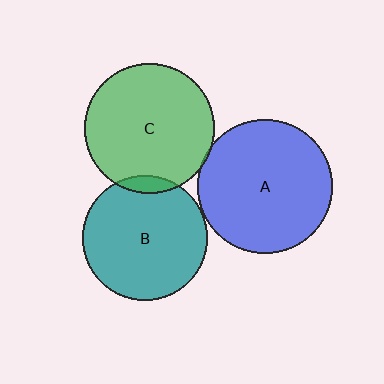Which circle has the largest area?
Circle A (blue).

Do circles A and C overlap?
Yes.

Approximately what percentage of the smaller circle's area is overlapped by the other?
Approximately 5%.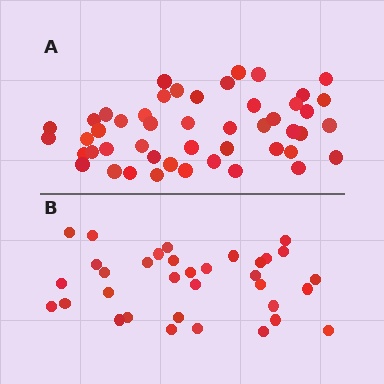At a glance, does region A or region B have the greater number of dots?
Region A (the top region) has more dots.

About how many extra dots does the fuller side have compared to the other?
Region A has approximately 15 more dots than region B.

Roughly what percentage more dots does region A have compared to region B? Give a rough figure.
About 40% more.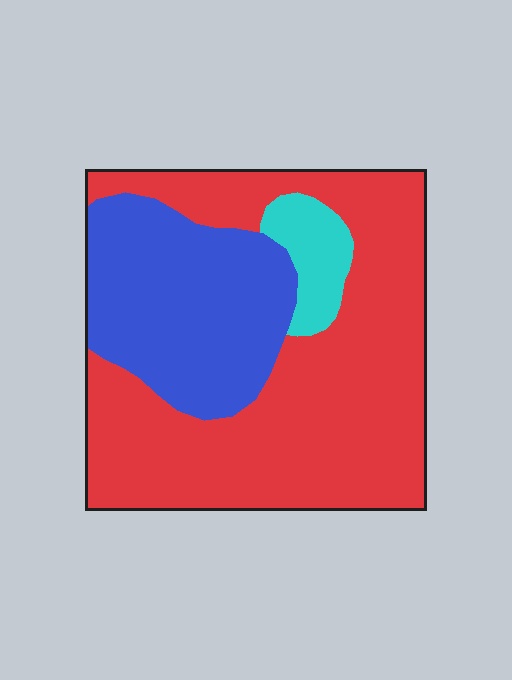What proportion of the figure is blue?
Blue covers about 30% of the figure.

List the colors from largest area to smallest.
From largest to smallest: red, blue, cyan.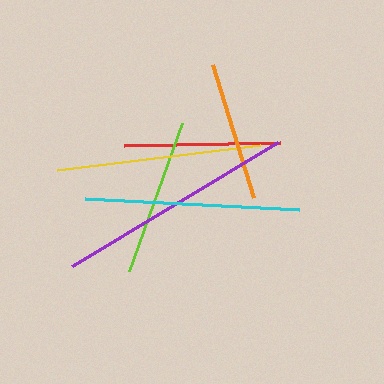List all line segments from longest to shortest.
From longest to shortest: purple, cyan, yellow, lime, red, orange.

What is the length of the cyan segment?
The cyan segment is approximately 214 pixels long.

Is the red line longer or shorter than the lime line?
The lime line is longer than the red line.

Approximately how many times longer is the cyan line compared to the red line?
The cyan line is approximately 1.4 times the length of the red line.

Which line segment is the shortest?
The orange line is the shortest at approximately 139 pixels.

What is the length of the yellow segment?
The yellow segment is approximately 204 pixels long.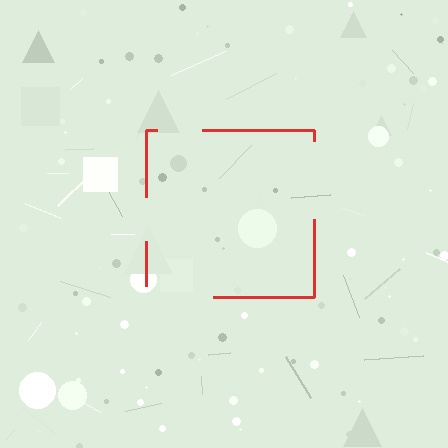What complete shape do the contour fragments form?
The contour fragments form a square.